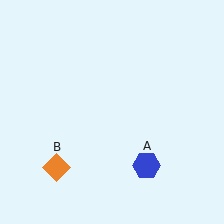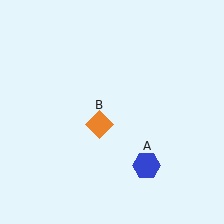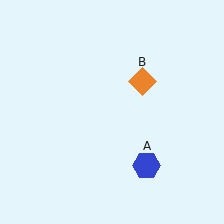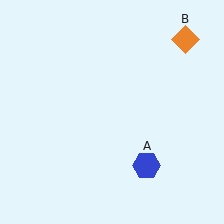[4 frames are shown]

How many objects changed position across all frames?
1 object changed position: orange diamond (object B).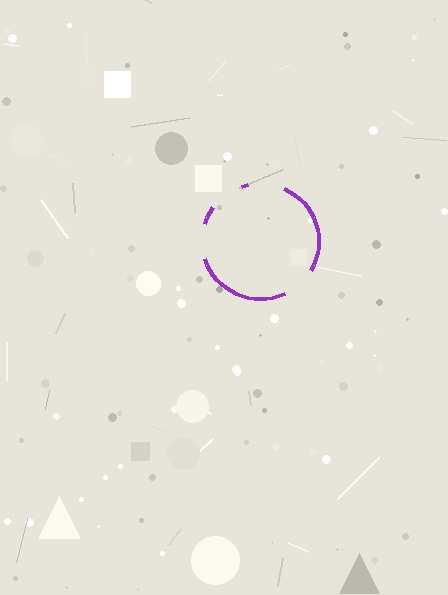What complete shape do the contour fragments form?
The contour fragments form a circle.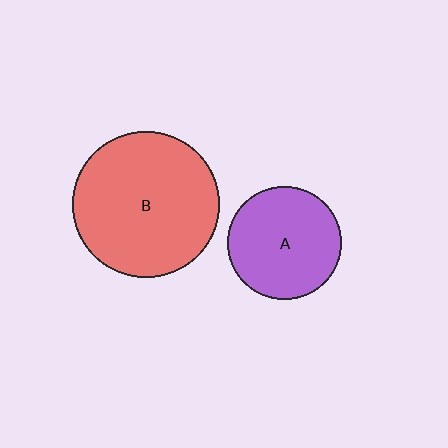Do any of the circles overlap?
No, none of the circles overlap.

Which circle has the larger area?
Circle B (red).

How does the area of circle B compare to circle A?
Approximately 1.7 times.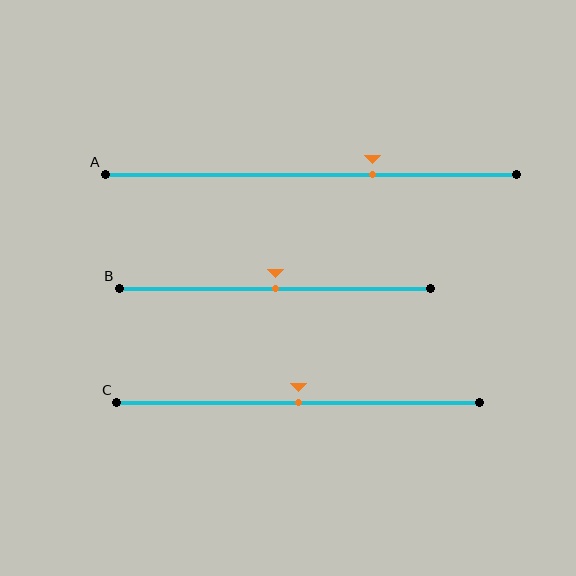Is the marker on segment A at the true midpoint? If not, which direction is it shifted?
No, the marker on segment A is shifted to the right by about 15% of the segment length.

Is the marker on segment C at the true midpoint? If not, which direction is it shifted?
Yes, the marker on segment C is at the true midpoint.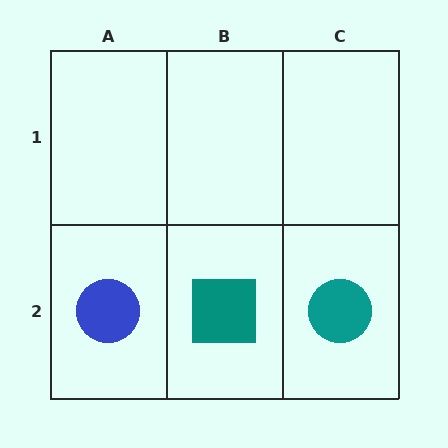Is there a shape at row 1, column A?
No, that cell is empty.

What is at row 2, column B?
A teal square.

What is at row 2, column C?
A teal circle.